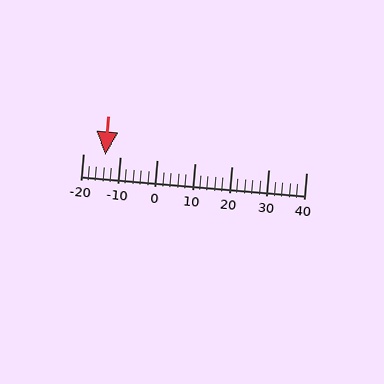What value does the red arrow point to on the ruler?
The red arrow points to approximately -14.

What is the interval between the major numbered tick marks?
The major tick marks are spaced 10 units apart.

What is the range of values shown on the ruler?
The ruler shows values from -20 to 40.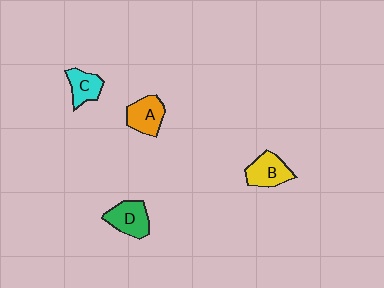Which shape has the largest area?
Shape D (green).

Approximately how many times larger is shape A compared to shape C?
Approximately 1.2 times.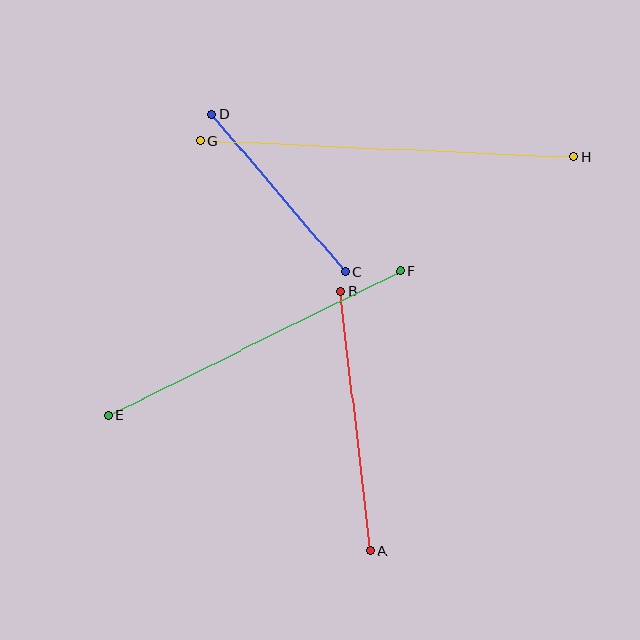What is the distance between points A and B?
The distance is approximately 261 pixels.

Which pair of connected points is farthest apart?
Points G and H are farthest apart.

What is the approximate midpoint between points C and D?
The midpoint is at approximately (278, 193) pixels.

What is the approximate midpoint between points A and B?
The midpoint is at approximately (356, 421) pixels.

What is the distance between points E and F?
The distance is approximately 326 pixels.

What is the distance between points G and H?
The distance is approximately 374 pixels.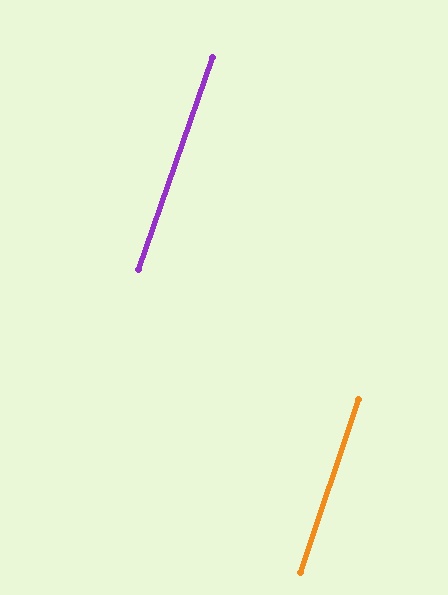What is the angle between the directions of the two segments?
Approximately 1 degree.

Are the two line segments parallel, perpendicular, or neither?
Parallel — their directions differ by only 0.6°.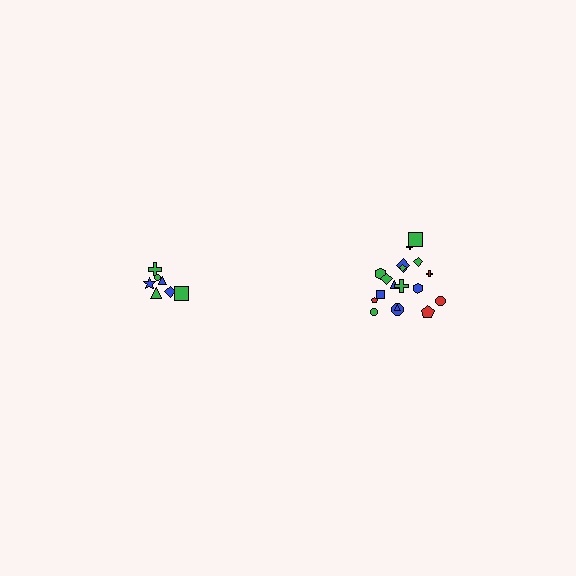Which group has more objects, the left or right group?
The right group.